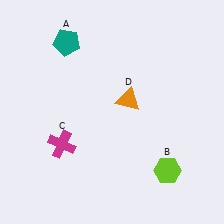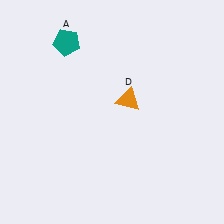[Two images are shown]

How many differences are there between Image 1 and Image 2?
There are 2 differences between the two images.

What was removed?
The lime hexagon (B), the magenta cross (C) were removed in Image 2.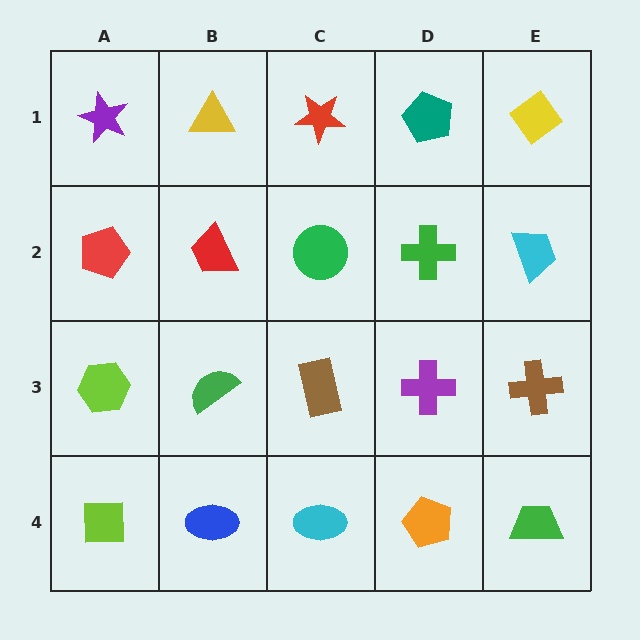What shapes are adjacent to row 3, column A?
A red pentagon (row 2, column A), a lime square (row 4, column A), a green semicircle (row 3, column B).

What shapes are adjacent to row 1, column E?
A cyan trapezoid (row 2, column E), a teal pentagon (row 1, column D).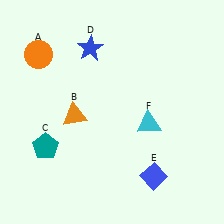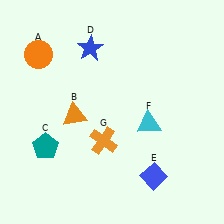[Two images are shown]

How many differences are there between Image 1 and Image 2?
There is 1 difference between the two images.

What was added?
An orange cross (G) was added in Image 2.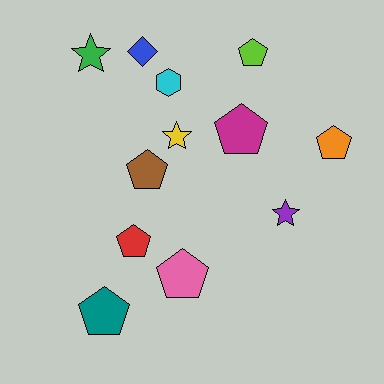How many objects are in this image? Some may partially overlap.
There are 12 objects.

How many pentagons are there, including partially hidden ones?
There are 7 pentagons.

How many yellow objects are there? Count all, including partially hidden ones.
There is 1 yellow object.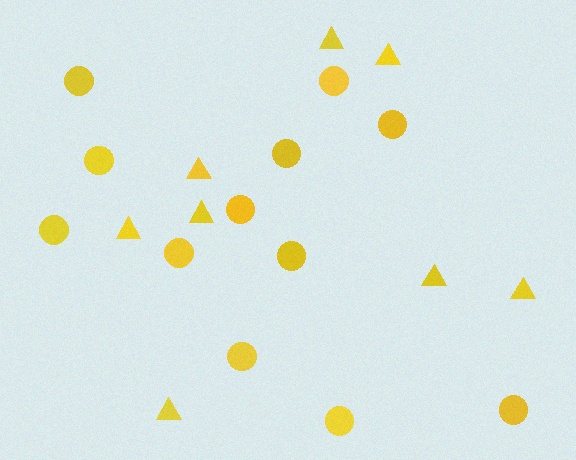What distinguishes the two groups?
There are 2 groups: one group of triangles (8) and one group of circles (12).